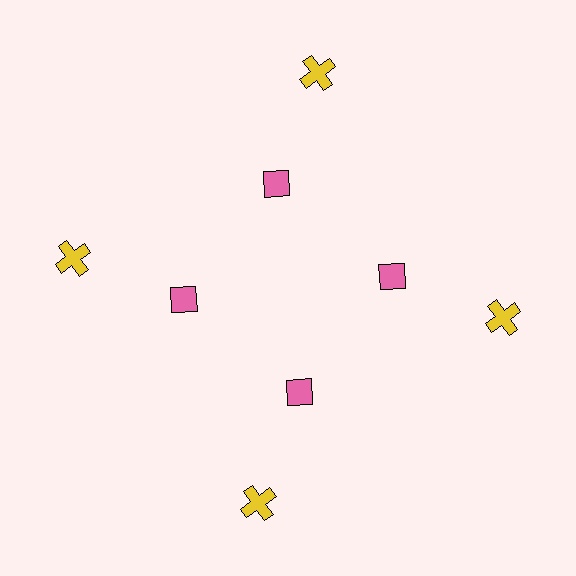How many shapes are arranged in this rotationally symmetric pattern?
There are 8 shapes, arranged in 4 groups of 2.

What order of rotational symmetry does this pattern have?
This pattern has 4-fold rotational symmetry.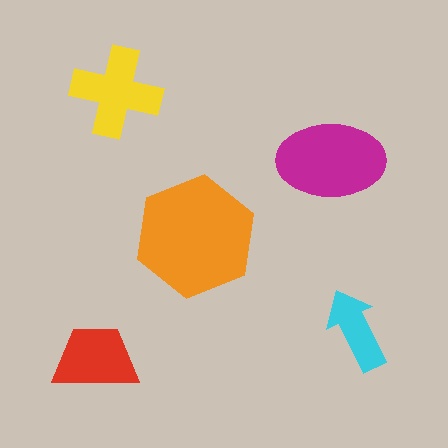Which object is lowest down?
The red trapezoid is bottommost.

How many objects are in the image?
There are 5 objects in the image.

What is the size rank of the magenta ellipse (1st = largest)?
2nd.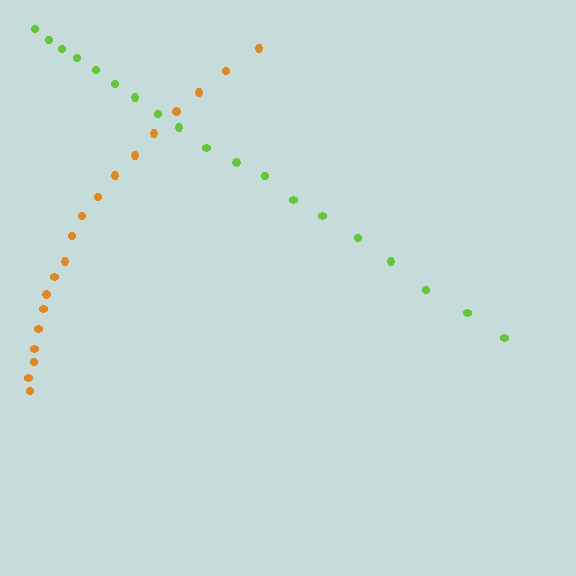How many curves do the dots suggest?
There are 2 distinct paths.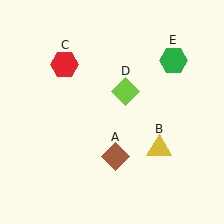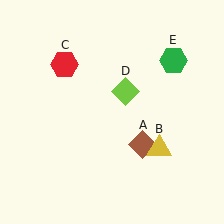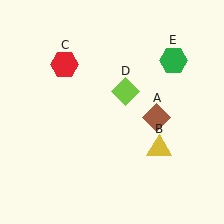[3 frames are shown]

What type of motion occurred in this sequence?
The brown diamond (object A) rotated counterclockwise around the center of the scene.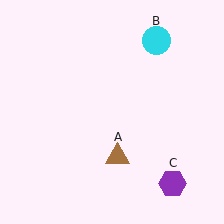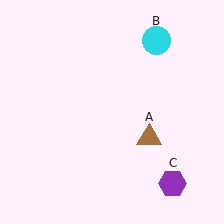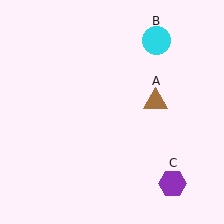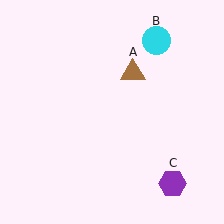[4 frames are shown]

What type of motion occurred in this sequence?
The brown triangle (object A) rotated counterclockwise around the center of the scene.